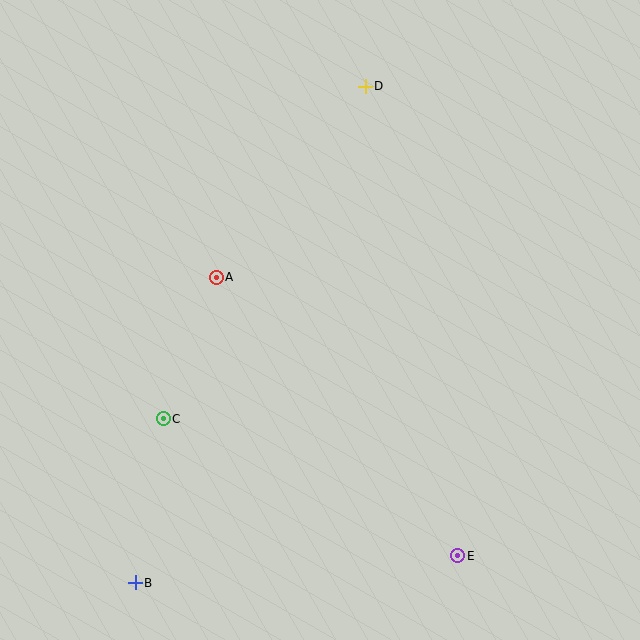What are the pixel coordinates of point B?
Point B is at (135, 583).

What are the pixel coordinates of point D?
Point D is at (365, 86).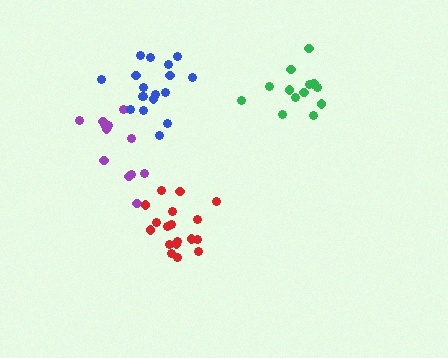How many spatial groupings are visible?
There are 4 spatial groupings.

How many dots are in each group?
Group 1: 13 dots, Group 2: 12 dots, Group 3: 18 dots, Group 4: 18 dots (61 total).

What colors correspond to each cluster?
The clusters are colored: green, purple, red, blue.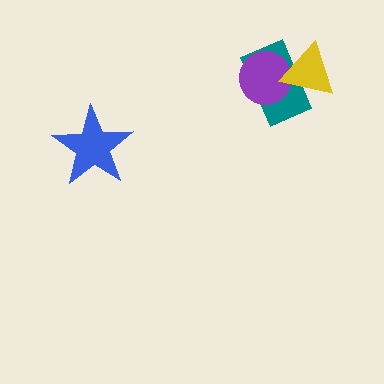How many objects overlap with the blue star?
0 objects overlap with the blue star.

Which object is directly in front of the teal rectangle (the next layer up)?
The purple circle is directly in front of the teal rectangle.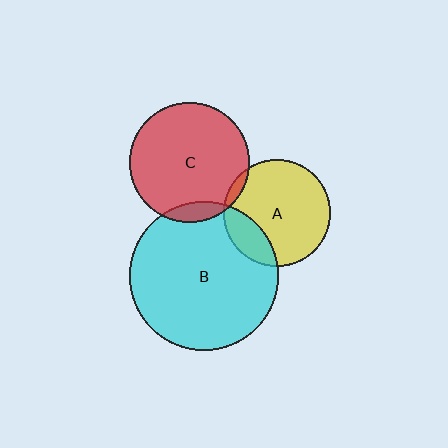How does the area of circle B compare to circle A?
Approximately 2.0 times.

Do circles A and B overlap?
Yes.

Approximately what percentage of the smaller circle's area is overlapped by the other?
Approximately 20%.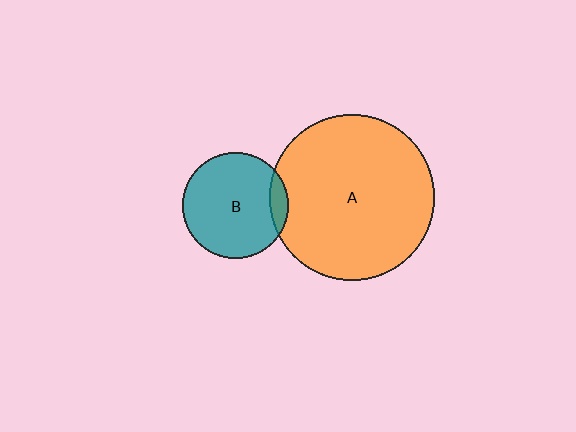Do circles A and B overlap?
Yes.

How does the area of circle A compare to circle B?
Approximately 2.4 times.